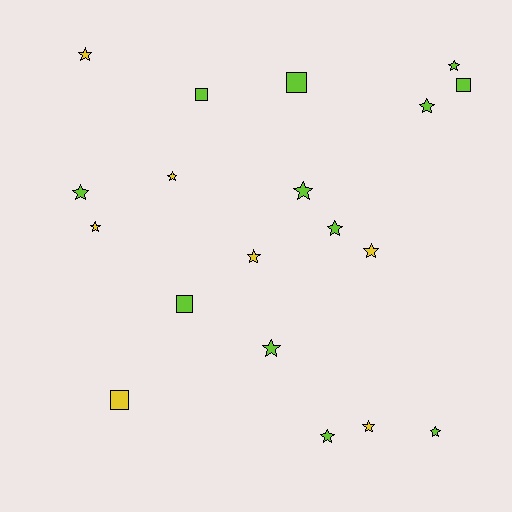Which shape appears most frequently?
Star, with 14 objects.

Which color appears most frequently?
Lime, with 12 objects.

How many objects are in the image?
There are 19 objects.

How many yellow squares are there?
There is 1 yellow square.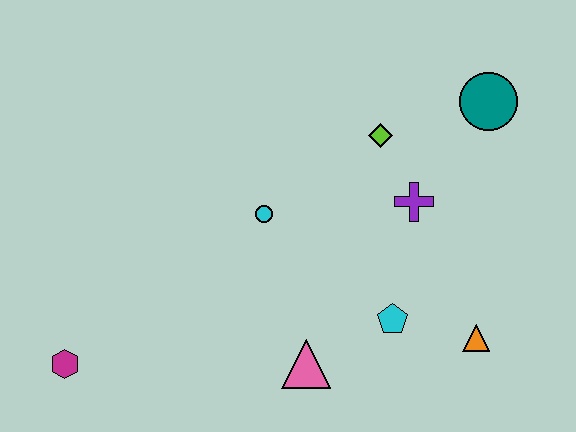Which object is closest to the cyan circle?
The lime diamond is closest to the cyan circle.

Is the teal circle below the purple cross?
No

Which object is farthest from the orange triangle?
The magenta hexagon is farthest from the orange triangle.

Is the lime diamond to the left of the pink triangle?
No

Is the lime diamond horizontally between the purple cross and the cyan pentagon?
No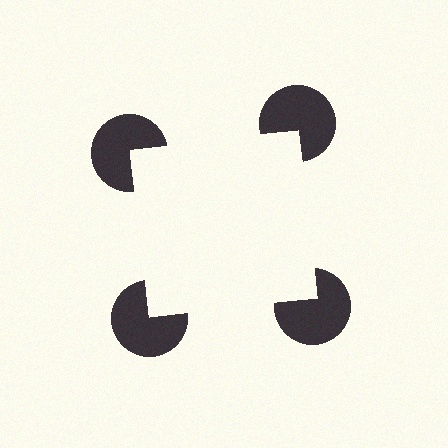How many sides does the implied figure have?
4 sides.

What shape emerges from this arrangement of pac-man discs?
An illusory square — its edges are inferred from the aligned wedge cuts in the pac-man discs, not physically drawn.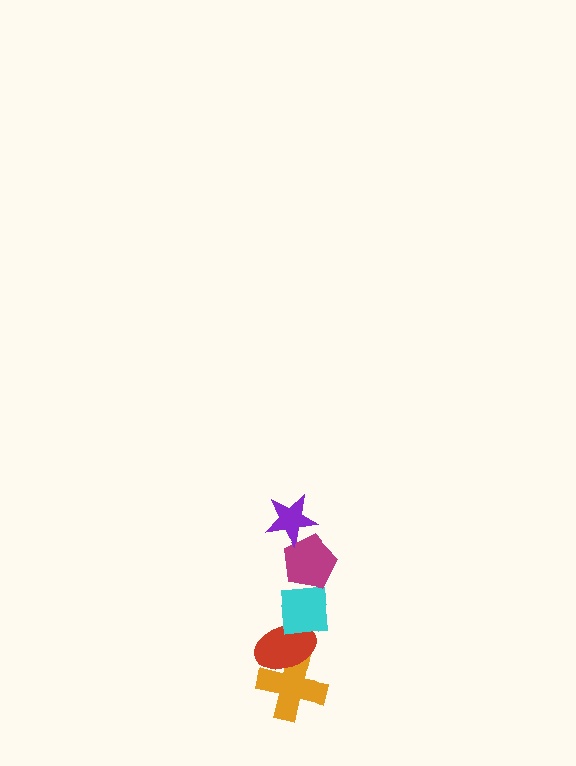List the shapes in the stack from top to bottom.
From top to bottom: the purple star, the magenta pentagon, the cyan square, the red ellipse, the orange cross.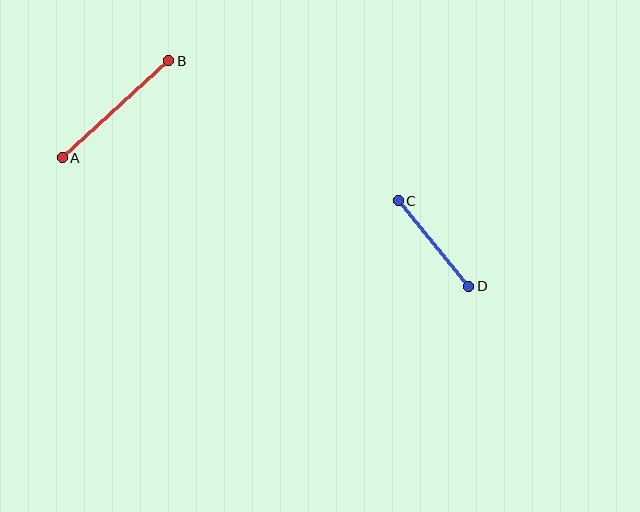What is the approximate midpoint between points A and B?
The midpoint is at approximately (115, 109) pixels.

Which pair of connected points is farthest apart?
Points A and B are farthest apart.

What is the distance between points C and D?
The distance is approximately 111 pixels.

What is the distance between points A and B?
The distance is approximately 144 pixels.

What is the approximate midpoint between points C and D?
The midpoint is at approximately (434, 244) pixels.